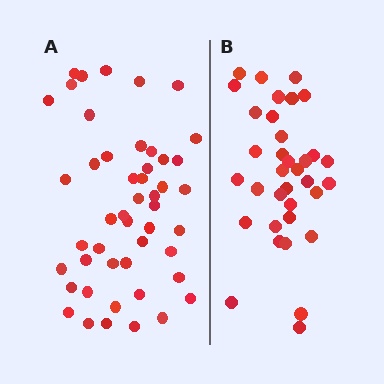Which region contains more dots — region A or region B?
Region A (the left region) has more dots.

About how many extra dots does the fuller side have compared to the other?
Region A has approximately 15 more dots than region B.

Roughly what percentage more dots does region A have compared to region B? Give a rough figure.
About 35% more.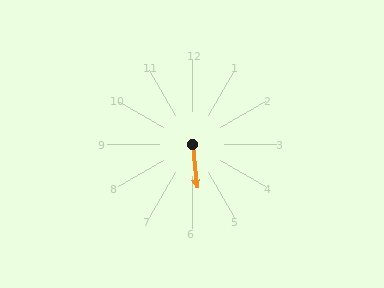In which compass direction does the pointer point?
South.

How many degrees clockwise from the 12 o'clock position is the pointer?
Approximately 175 degrees.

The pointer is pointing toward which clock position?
Roughly 6 o'clock.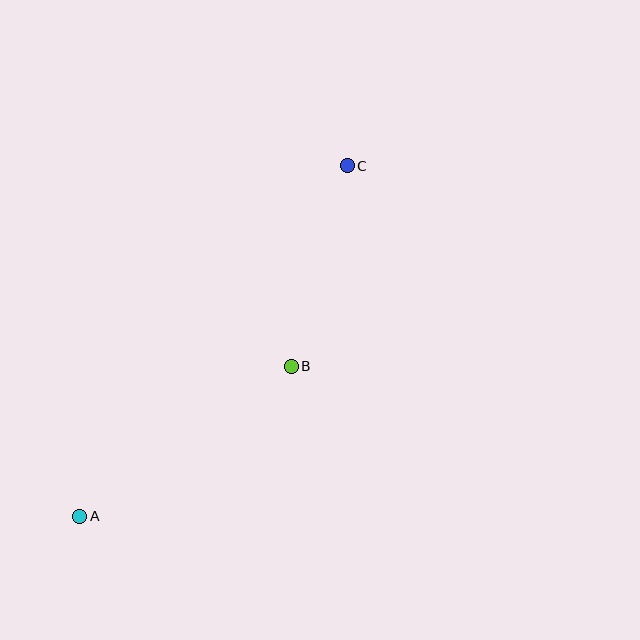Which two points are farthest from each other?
Points A and C are farthest from each other.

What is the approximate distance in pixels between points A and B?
The distance between A and B is approximately 259 pixels.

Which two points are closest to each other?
Points B and C are closest to each other.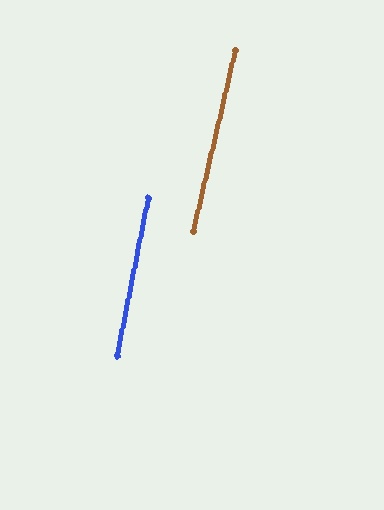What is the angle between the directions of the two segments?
Approximately 2 degrees.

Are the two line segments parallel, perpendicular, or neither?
Parallel — their directions differ by only 1.6°.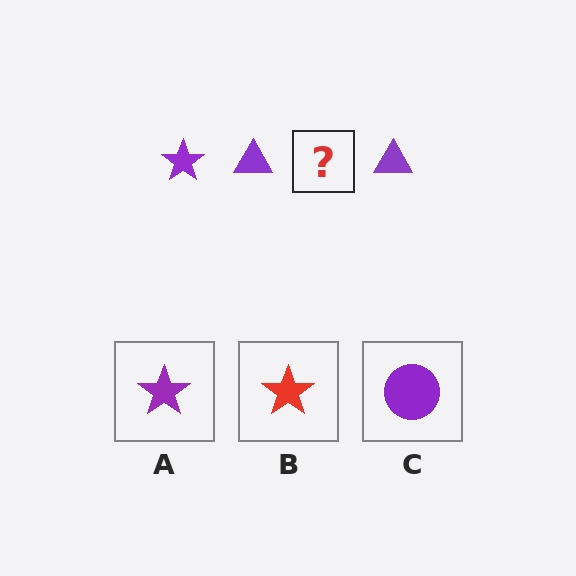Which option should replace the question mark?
Option A.